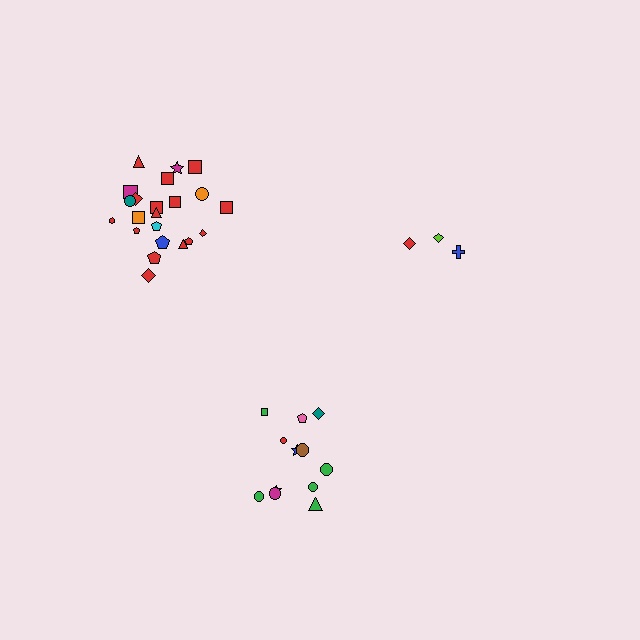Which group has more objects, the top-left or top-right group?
The top-left group.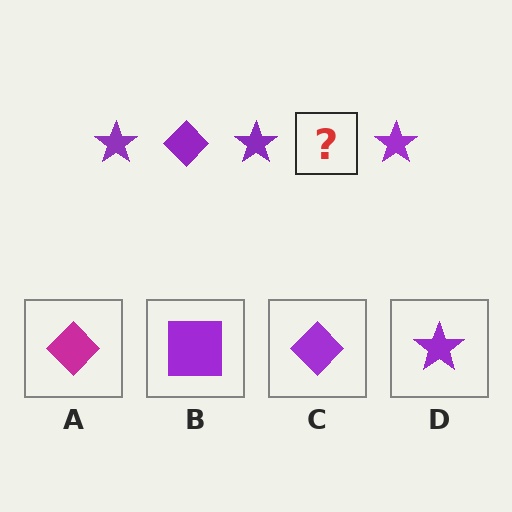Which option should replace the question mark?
Option C.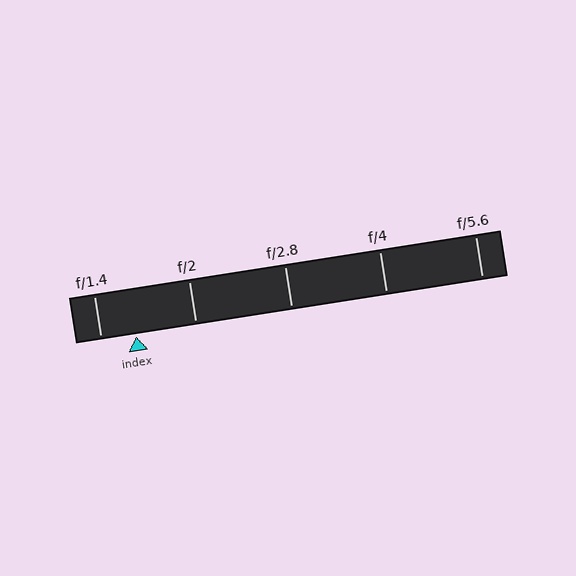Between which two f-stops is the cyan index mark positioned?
The index mark is between f/1.4 and f/2.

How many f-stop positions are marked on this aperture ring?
There are 5 f-stop positions marked.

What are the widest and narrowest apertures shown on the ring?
The widest aperture shown is f/1.4 and the narrowest is f/5.6.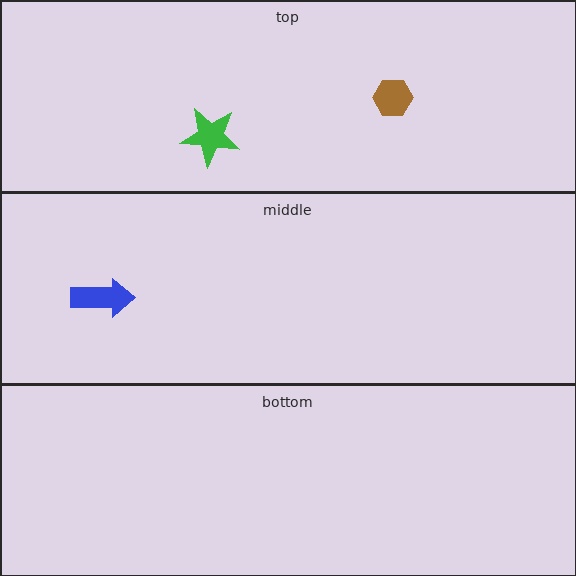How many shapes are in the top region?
2.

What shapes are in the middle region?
The blue arrow.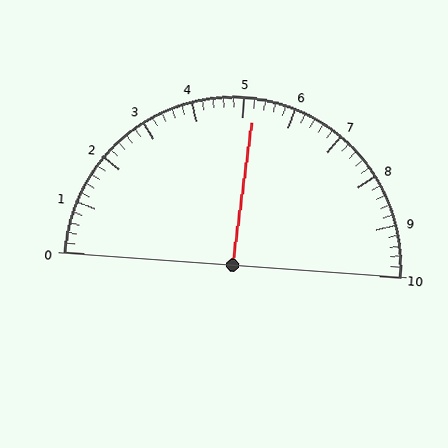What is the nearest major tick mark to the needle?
The nearest major tick mark is 5.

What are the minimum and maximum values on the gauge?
The gauge ranges from 0 to 10.